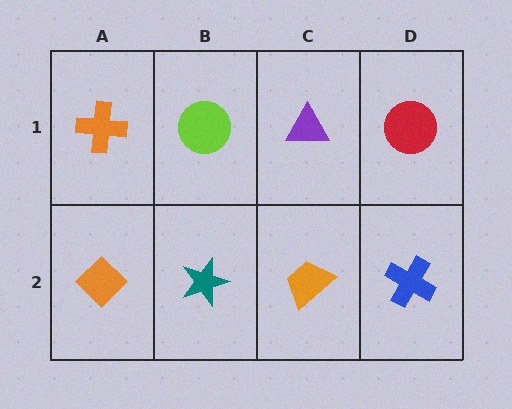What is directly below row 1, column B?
A teal star.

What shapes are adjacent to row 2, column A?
An orange cross (row 1, column A), a teal star (row 2, column B).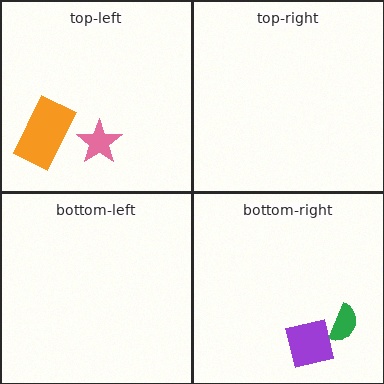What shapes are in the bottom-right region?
The green semicircle, the purple square.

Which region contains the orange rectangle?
The top-left region.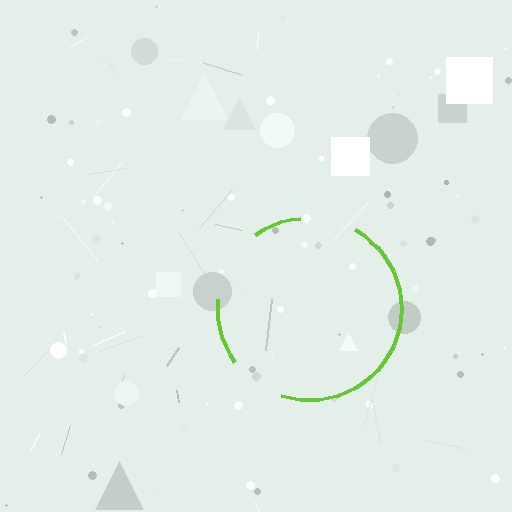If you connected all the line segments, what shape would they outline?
They would outline a circle.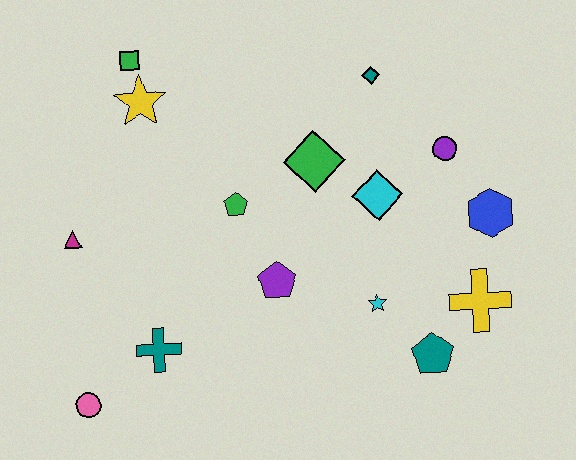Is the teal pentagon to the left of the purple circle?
Yes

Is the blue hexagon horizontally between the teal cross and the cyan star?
No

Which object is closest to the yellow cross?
The teal pentagon is closest to the yellow cross.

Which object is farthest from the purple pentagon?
The green square is farthest from the purple pentagon.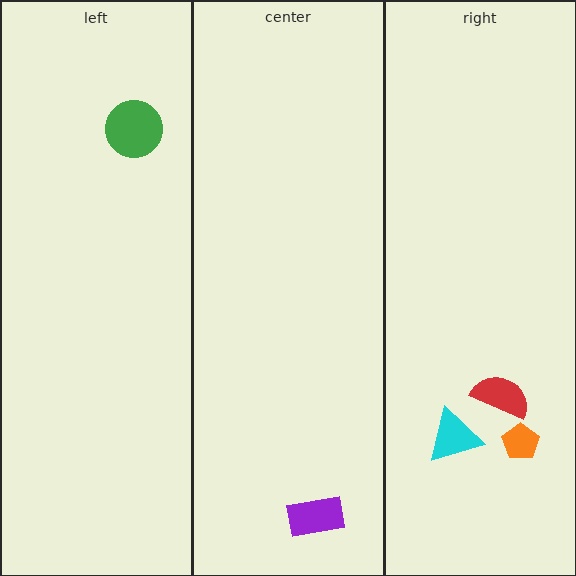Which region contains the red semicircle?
The right region.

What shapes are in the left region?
The green circle.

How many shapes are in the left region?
1.